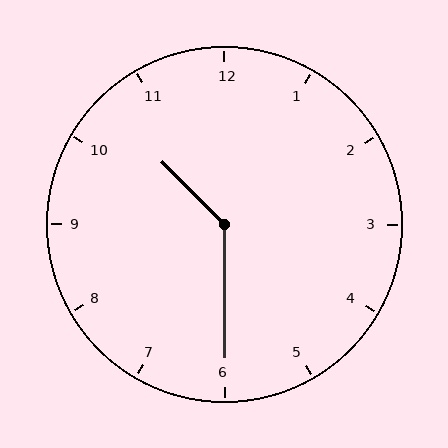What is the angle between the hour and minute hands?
Approximately 135 degrees.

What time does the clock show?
10:30.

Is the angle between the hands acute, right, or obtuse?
It is obtuse.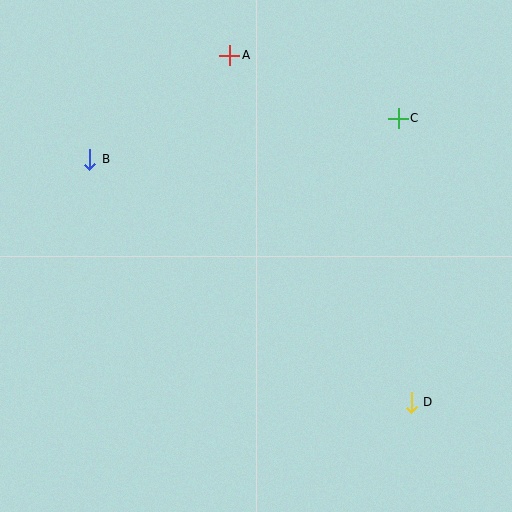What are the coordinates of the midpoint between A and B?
The midpoint between A and B is at (160, 107).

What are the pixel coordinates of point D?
Point D is at (411, 402).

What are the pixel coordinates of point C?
Point C is at (398, 118).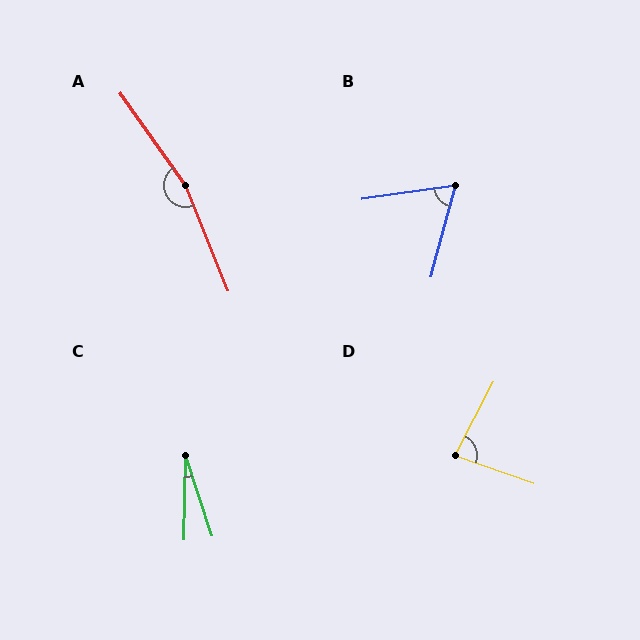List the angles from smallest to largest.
C (19°), B (67°), D (82°), A (166°).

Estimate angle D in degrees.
Approximately 82 degrees.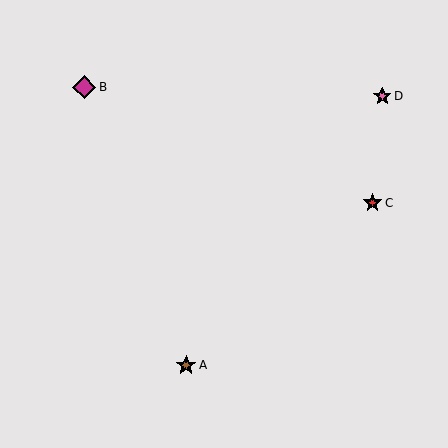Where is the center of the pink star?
The center of the pink star is at (382, 96).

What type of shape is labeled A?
Shape A is a brown star.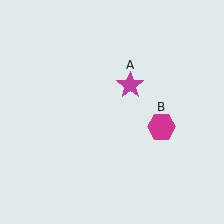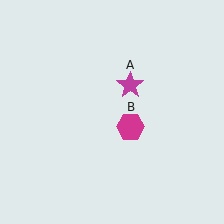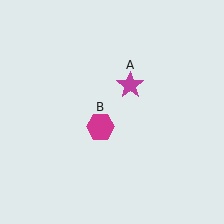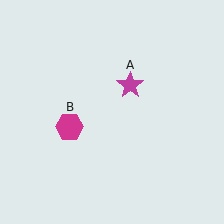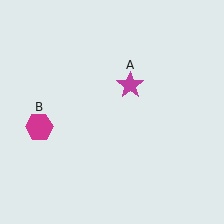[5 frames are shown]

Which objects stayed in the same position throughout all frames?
Magenta star (object A) remained stationary.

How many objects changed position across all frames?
1 object changed position: magenta hexagon (object B).